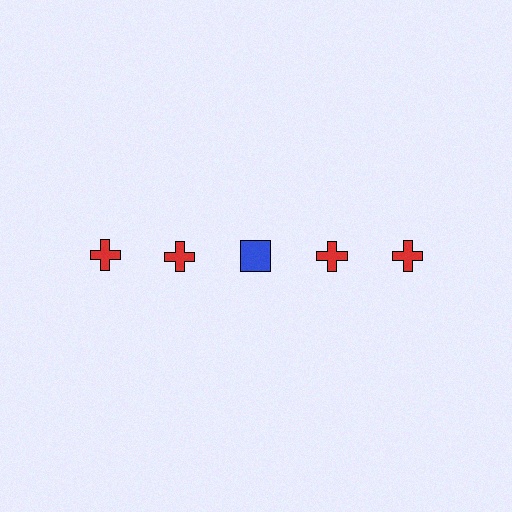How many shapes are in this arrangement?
There are 5 shapes arranged in a grid pattern.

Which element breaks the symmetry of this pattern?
The blue square in the top row, center column breaks the symmetry. All other shapes are red crosses.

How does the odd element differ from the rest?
It differs in both color (blue instead of red) and shape (square instead of cross).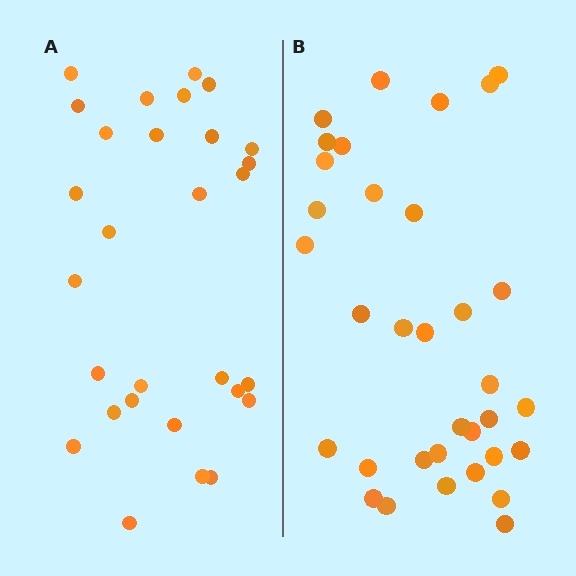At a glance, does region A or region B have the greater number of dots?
Region B (the right region) has more dots.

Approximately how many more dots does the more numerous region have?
Region B has about 5 more dots than region A.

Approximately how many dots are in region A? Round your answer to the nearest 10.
About 30 dots. (The exact count is 29, which rounds to 30.)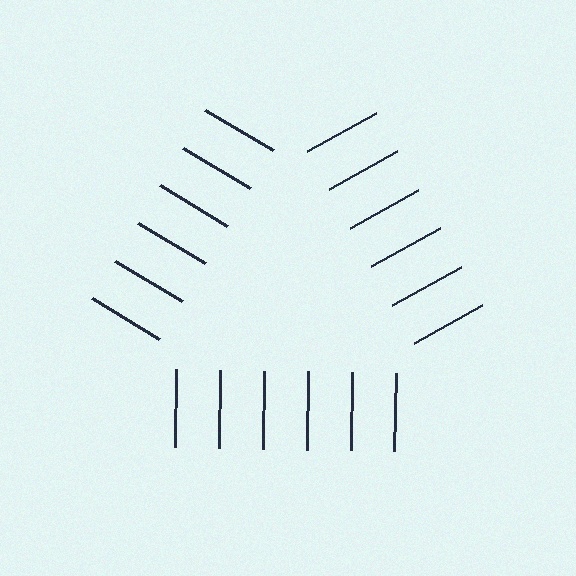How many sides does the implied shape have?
3 sides — the line-ends trace a triangle.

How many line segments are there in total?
18 — 6 along each of the 3 edges.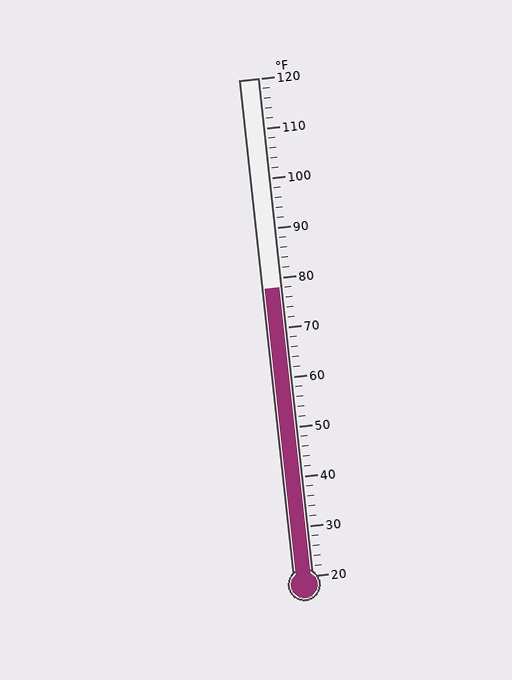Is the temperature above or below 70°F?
The temperature is above 70°F.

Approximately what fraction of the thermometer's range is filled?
The thermometer is filled to approximately 60% of its range.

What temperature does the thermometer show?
The thermometer shows approximately 78°F.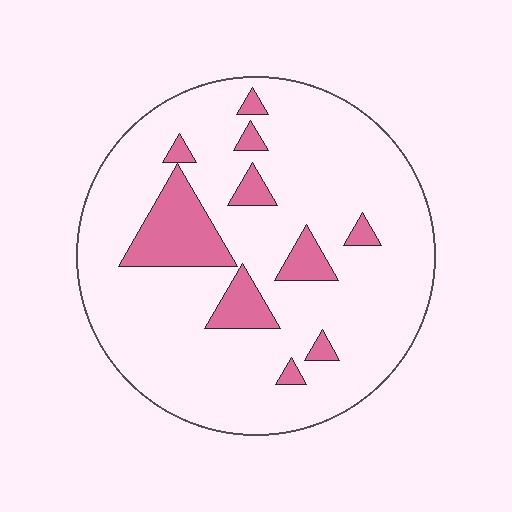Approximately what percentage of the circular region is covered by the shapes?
Approximately 15%.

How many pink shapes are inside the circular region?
10.